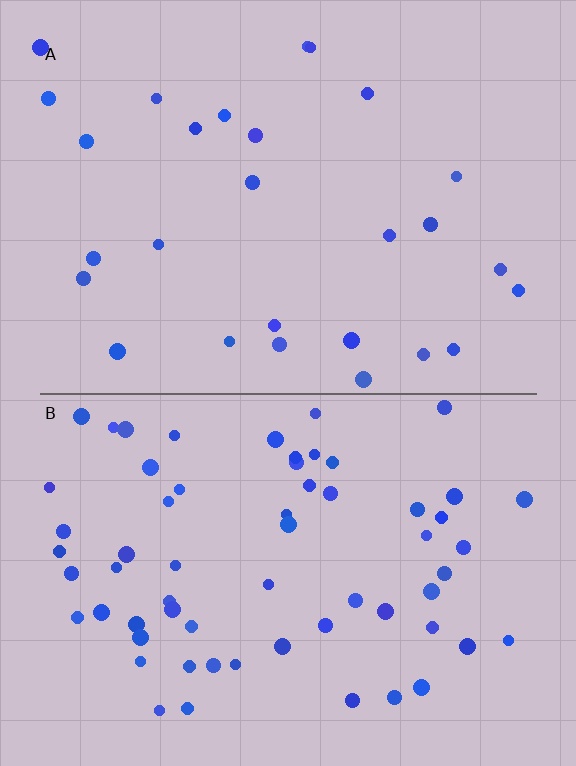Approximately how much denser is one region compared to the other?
Approximately 2.3× — region B over region A.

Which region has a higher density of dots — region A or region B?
B (the bottom).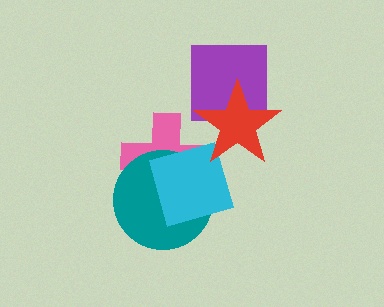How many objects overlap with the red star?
2 objects overlap with the red star.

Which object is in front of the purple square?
The red star is in front of the purple square.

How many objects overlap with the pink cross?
3 objects overlap with the pink cross.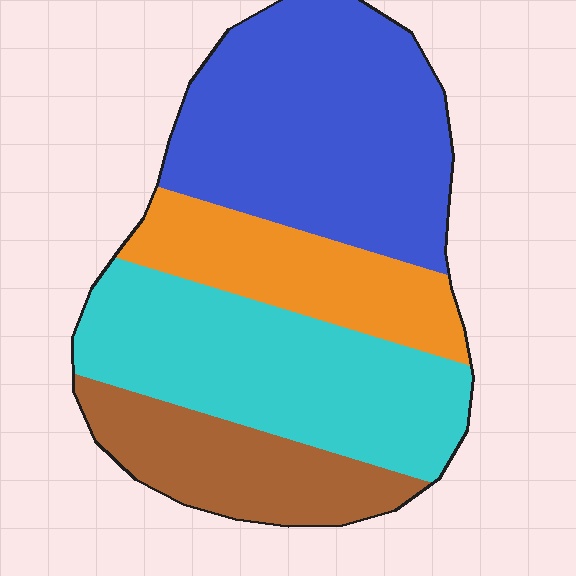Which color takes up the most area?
Blue, at roughly 35%.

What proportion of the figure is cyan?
Cyan takes up between a quarter and a half of the figure.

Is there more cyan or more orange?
Cyan.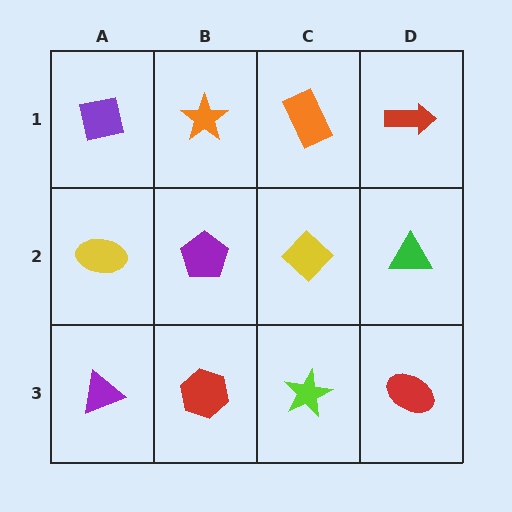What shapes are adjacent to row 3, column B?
A purple pentagon (row 2, column B), a purple triangle (row 3, column A), a lime star (row 3, column C).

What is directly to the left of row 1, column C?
An orange star.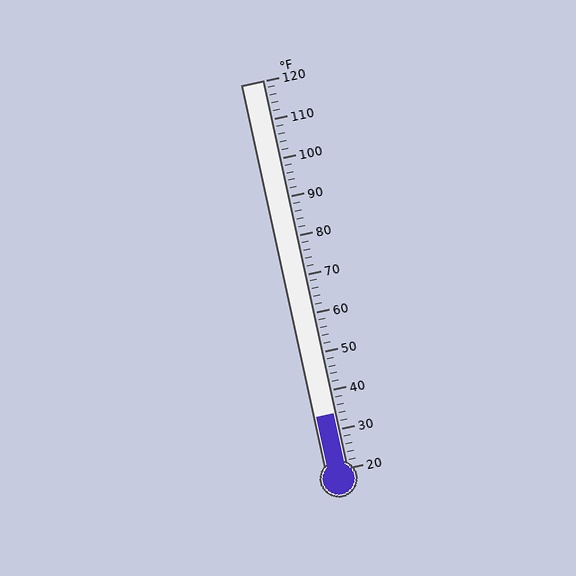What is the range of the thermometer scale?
The thermometer scale ranges from 20°F to 120°F.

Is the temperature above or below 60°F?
The temperature is below 60°F.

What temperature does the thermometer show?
The thermometer shows approximately 34°F.